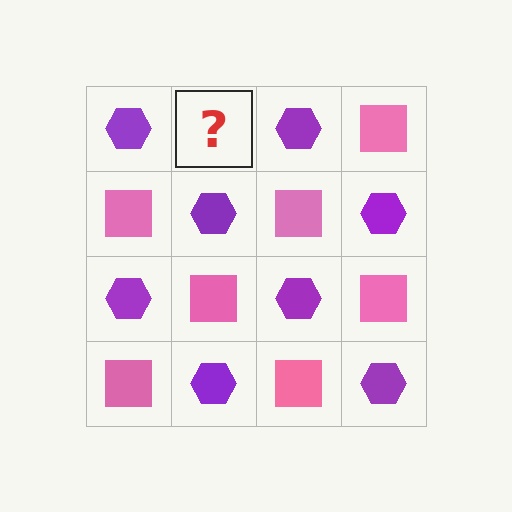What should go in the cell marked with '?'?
The missing cell should contain a pink square.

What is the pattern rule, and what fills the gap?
The rule is that it alternates purple hexagon and pink square in a checkerboard pattern. The gap should be filled with a pink square.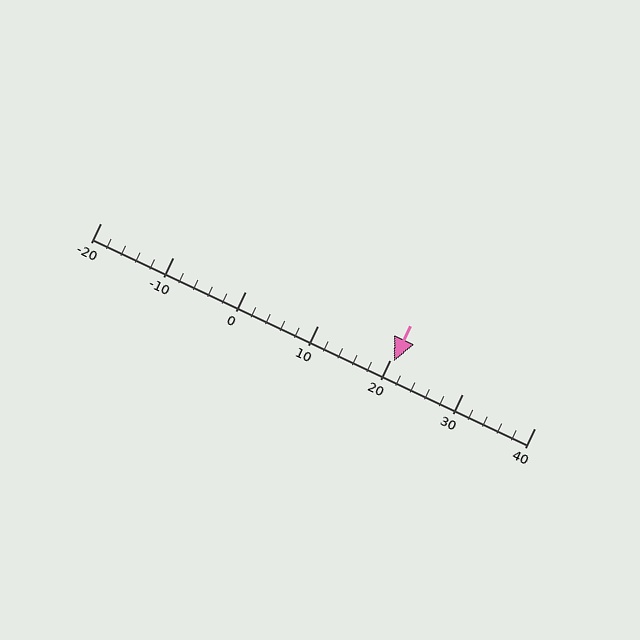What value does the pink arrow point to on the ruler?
The pink arrow points to approximately 20.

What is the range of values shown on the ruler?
The ruler shows values from -20 to 40.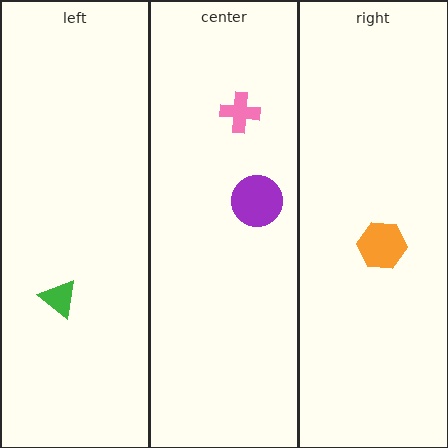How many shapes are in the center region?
2.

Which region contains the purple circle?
The center region.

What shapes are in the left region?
The green triangle.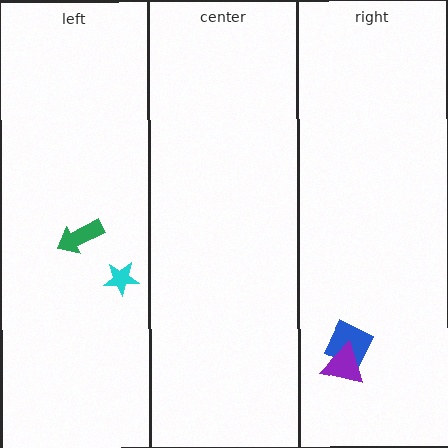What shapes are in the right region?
The blue square, the purple triangle.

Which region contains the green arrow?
The left region.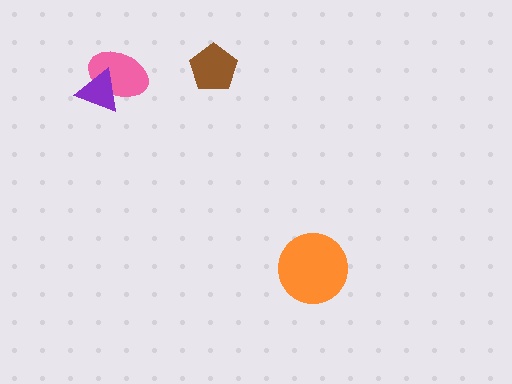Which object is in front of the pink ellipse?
The purple triangle is in front of the pink ellipse.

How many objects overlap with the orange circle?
0 objects overlap with the orange circle.